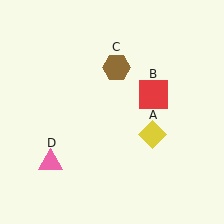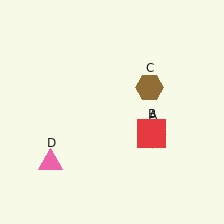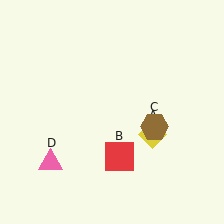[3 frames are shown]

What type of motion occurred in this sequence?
The red square (object B), brown hexagon (object C) rotated clockwise around the center of the scene.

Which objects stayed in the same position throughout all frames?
Yellow diamond (object A) and pink triangle (object D) remained stationary.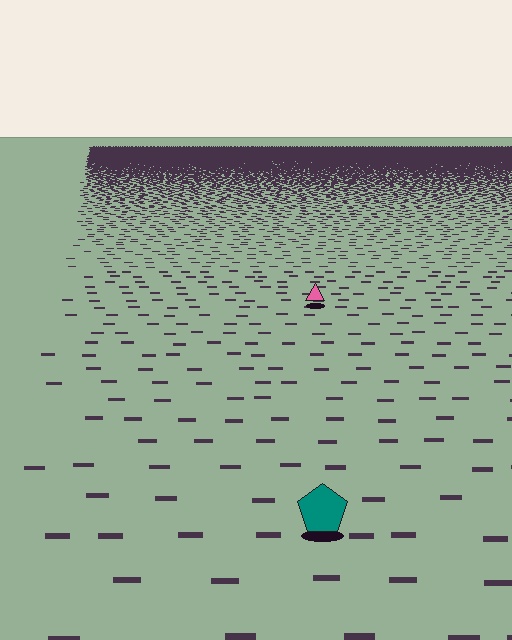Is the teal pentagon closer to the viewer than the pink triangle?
Yes. The teal pentagon is closer — you can tell from the texture gradient: the ground texture is coarser near it.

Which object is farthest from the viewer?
The pink triangle is farthest from the viewer. It appears smaller and the ground texture around it is denser.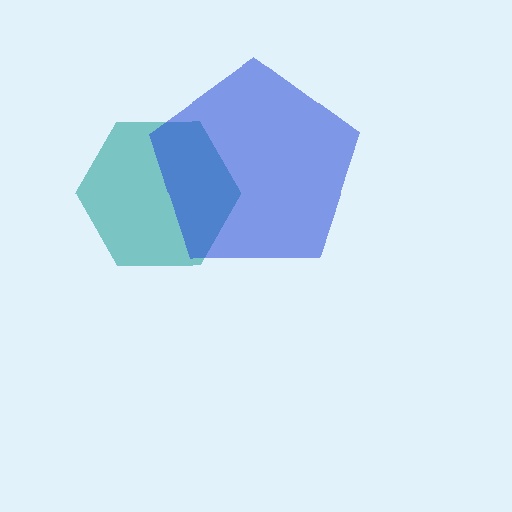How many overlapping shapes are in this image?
There are 2 overlapping shapes in the image.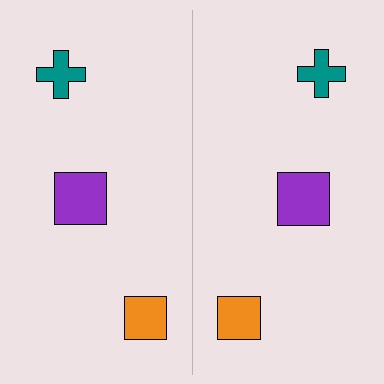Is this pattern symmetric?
Yes, this pattern has bilateral (reflection) symmetry.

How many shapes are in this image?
There are 6 shapes in this image.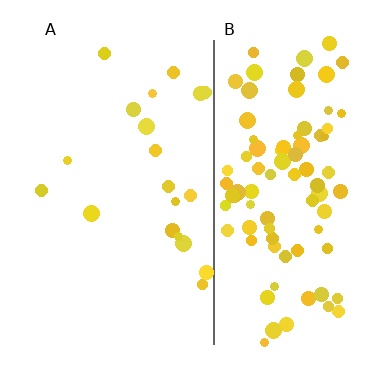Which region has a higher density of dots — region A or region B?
B (the right).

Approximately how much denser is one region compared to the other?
Approximately 4.7× — region B over region A.